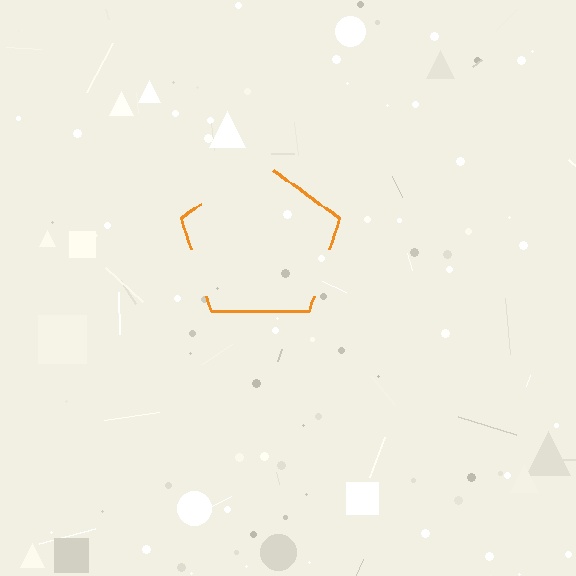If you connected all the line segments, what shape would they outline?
They would outline a pentagon.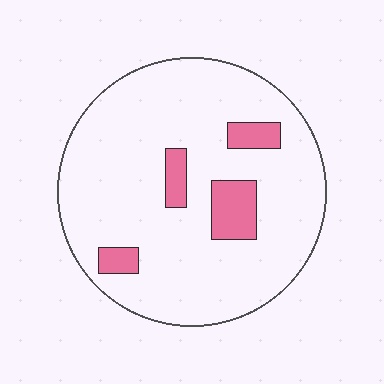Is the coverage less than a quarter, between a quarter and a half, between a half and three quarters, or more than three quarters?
Less than a quarter.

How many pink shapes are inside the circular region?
4.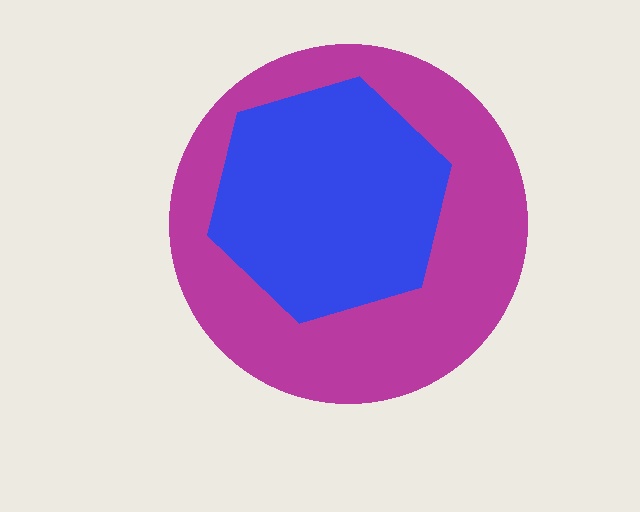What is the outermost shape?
The magenta circle.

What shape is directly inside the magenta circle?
The blue hexagon.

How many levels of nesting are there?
2.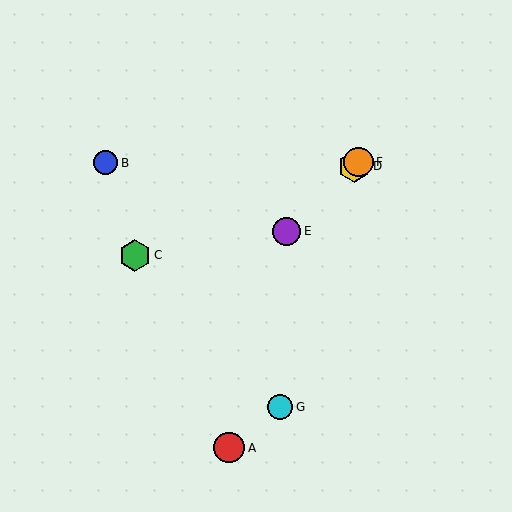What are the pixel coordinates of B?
Object B is at (106, 163).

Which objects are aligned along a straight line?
Objects D, E, F are aligned along a straight line.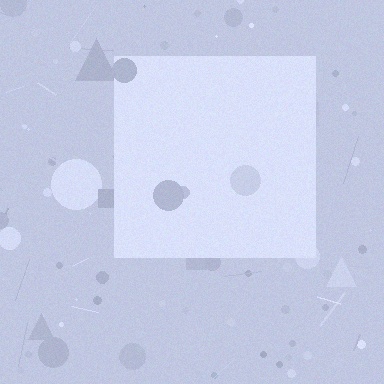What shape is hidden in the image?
A square is hidden in the image.